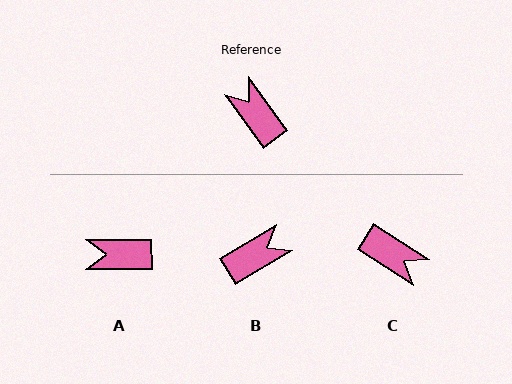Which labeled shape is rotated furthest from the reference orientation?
C, about 158 degrees away.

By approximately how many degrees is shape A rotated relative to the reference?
Approximately 54 degrees counter-clockwise.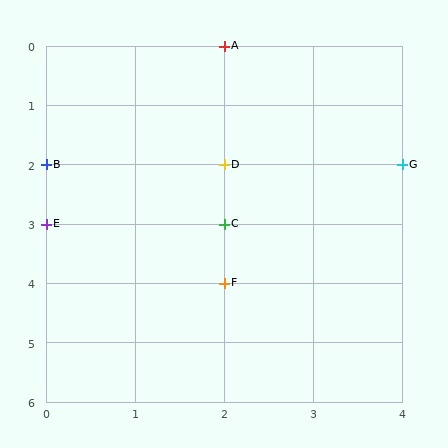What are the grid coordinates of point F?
Point F is at grid coordinates (2, 4).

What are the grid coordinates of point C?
Point C is at grid coordinates (2, 3).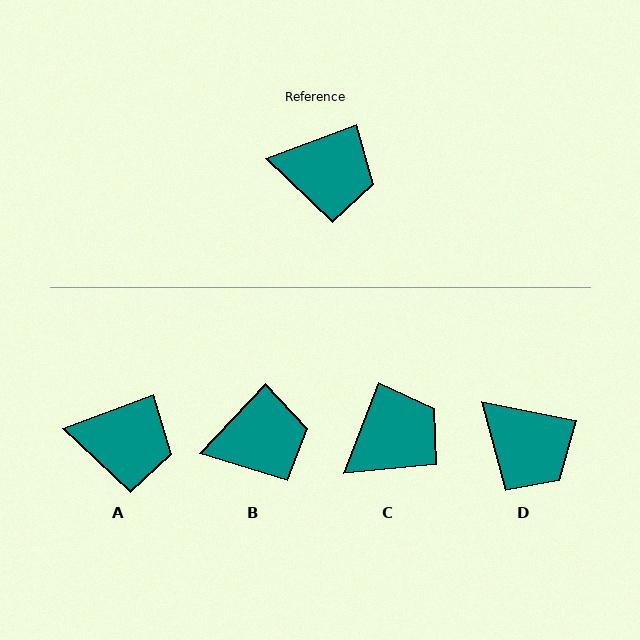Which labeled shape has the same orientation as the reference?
A.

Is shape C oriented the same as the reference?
No, it is off by about 49 degrees.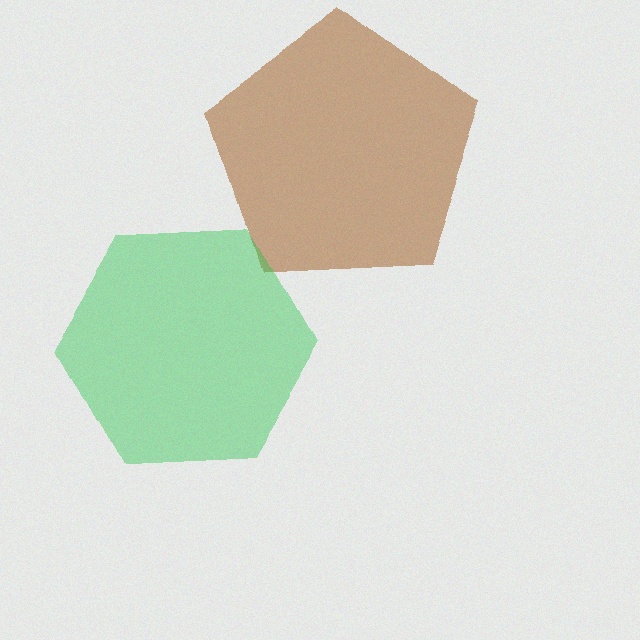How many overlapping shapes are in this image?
There are 2 overlapping shapes in the image.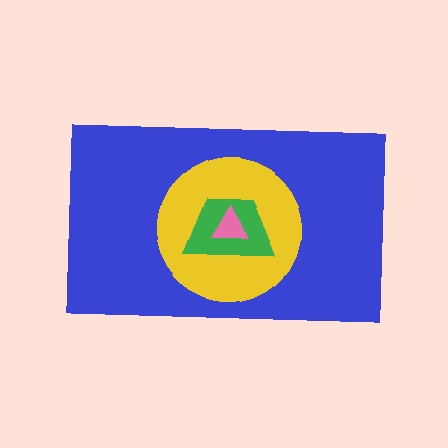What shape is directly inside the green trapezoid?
The pink triangle.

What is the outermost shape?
The blue rectangle.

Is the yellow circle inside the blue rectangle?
Yes.